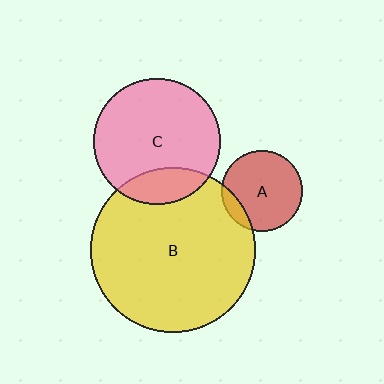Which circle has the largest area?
Circle B (yellow).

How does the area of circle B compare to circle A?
Approximately 4.2 times.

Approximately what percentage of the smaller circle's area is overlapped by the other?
Approximately 15%.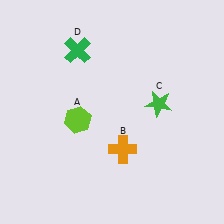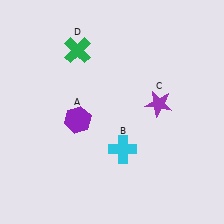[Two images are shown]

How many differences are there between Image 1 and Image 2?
There are 3 differences between the two images.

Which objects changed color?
A changed from lime to purple. B changed from orange to cyan. C changed from green to purple.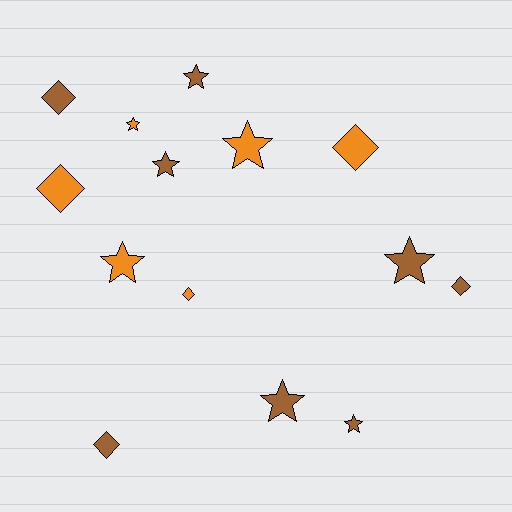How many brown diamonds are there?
There are 3 brown diamonds.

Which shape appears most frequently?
Star, with 8 objects.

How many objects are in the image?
There are 14 objects.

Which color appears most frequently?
Brown, with 8 objects.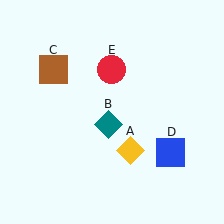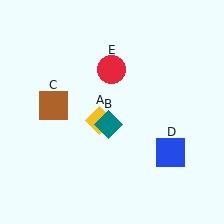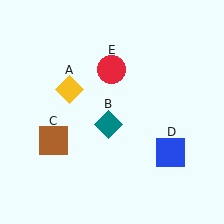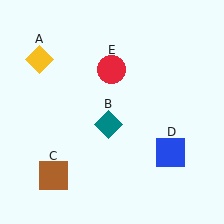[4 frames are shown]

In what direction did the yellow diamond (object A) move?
The yellow diamond (object A) moved up and to the left.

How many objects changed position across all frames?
2 objects changed position: yellow diamond (object A), brown square (object C).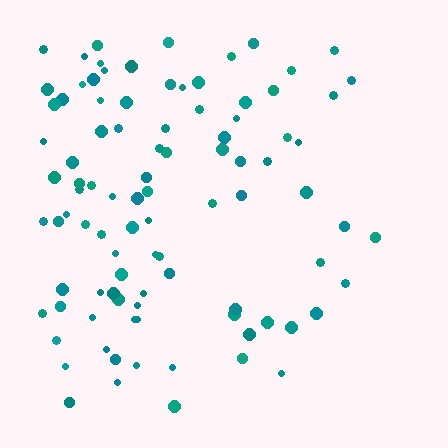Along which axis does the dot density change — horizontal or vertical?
Horizontal.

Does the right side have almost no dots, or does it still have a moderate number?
Still a moderate number, just noticeably fewer than the left.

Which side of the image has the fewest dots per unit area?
The right.